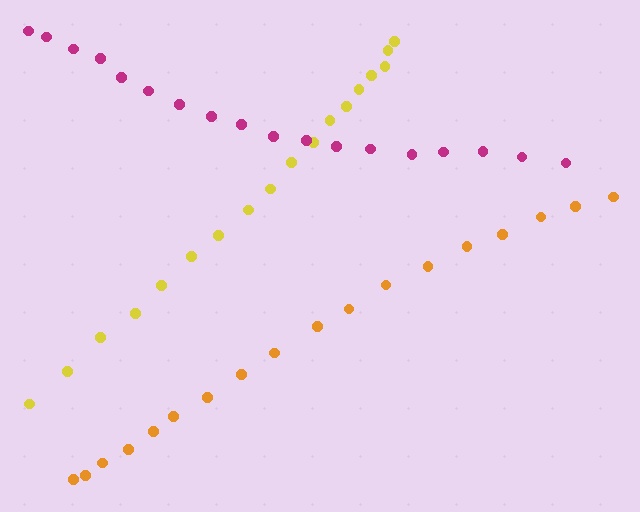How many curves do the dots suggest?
There are 3 distinct paths.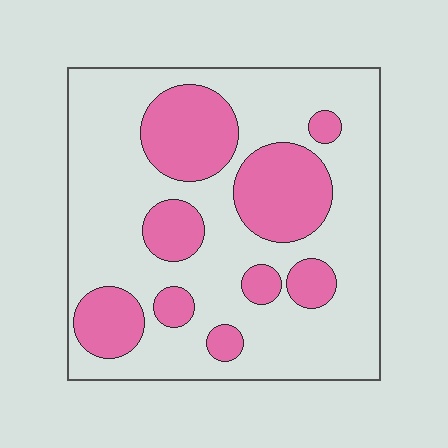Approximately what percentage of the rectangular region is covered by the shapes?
Approximately 30%.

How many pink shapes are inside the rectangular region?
9.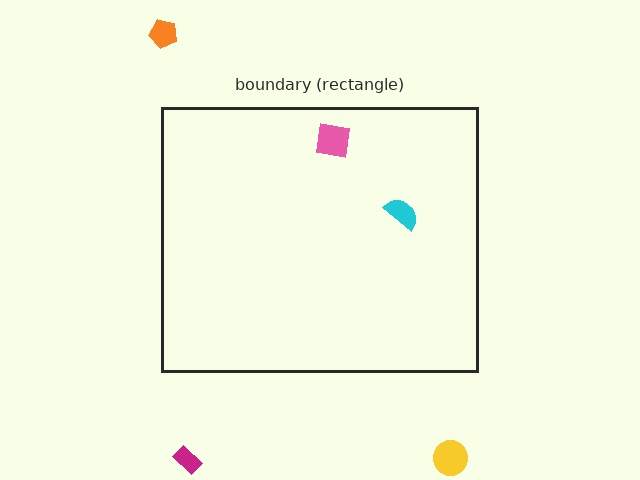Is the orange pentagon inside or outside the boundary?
Outside.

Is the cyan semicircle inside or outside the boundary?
Inside.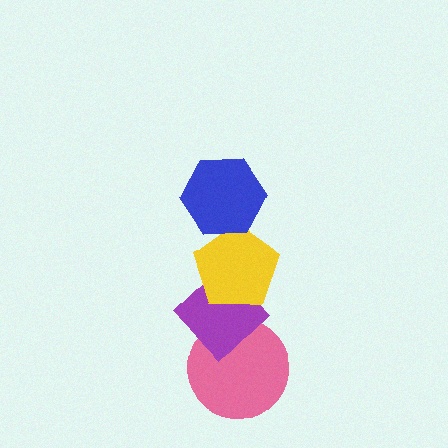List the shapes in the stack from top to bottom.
From top to bottom: the blue hexagon, the yellow pentagon, the purple diamond, the pink circle.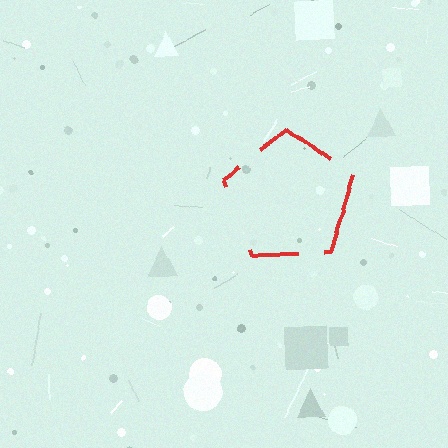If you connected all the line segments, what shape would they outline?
They would outline a pentagon.